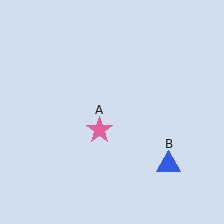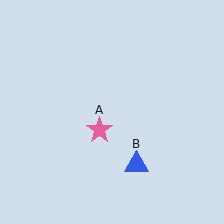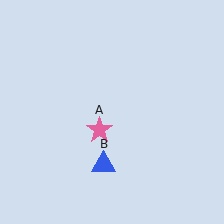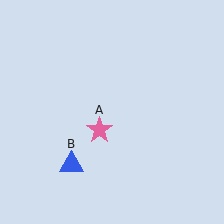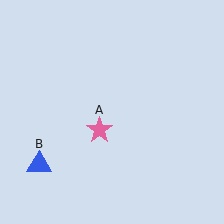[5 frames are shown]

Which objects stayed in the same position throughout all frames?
Pink star (object A) remained stationary.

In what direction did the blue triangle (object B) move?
The blue triangle (object B) moved left.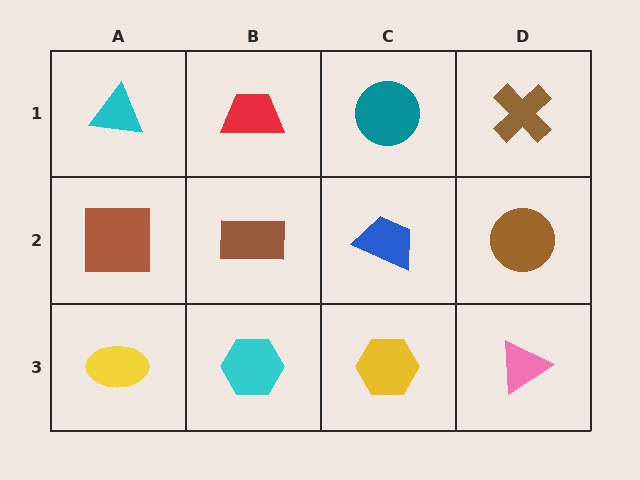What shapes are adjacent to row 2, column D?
A brown cross (row 1, column D), a pink triangle (row 3, column D), a blue trapezoid (row 2, column C).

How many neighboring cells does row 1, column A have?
2.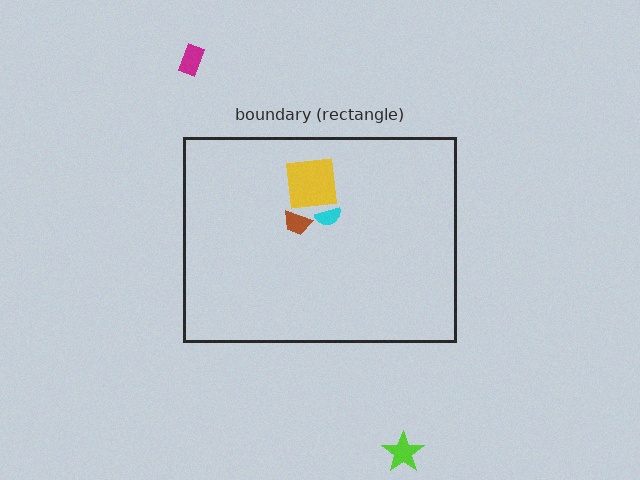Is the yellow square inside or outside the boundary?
Inside.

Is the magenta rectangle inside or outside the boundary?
Outside.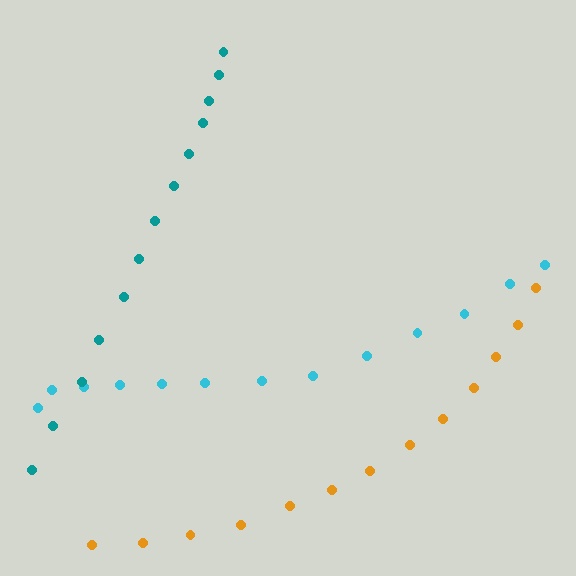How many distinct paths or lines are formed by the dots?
There are 3 distinct paths.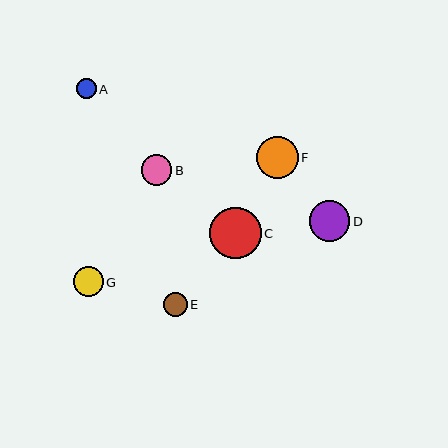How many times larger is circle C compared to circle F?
Circle C is approximately 1.2 times the size of circle F.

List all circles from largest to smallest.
From largest to smallest: C, F, D, B, G, E, A.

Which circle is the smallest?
Circle A is the smallest with a size of approximately 20 pixels.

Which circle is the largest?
Circle C is the largest with a size of approximately 51 pixels.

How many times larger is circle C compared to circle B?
Circle C is approximately 1.7 times the size of circle B.